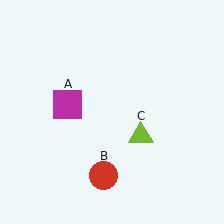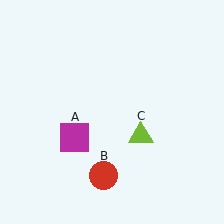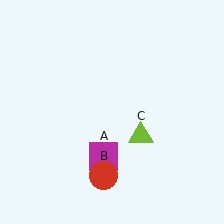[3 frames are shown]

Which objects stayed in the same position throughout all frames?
Red circle (object B) and lime triangle (object C) remained stationary.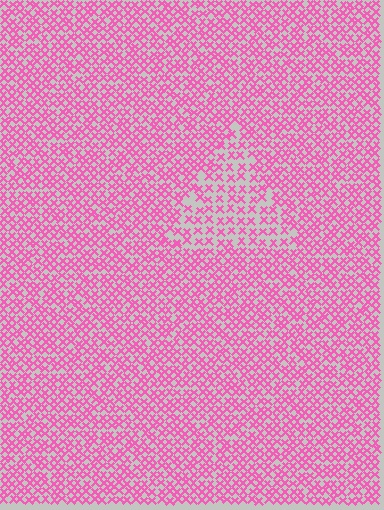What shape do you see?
I see a triangle.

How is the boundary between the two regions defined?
The boundary is defined by a change in element density (approximately 1.7x ratio). All elements are the same color, size, and shape.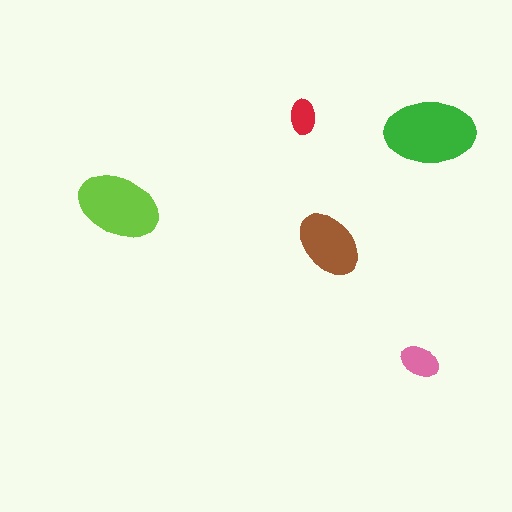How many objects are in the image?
There are 5 objects in the image.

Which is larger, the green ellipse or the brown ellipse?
The green one.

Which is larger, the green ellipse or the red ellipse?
The green one.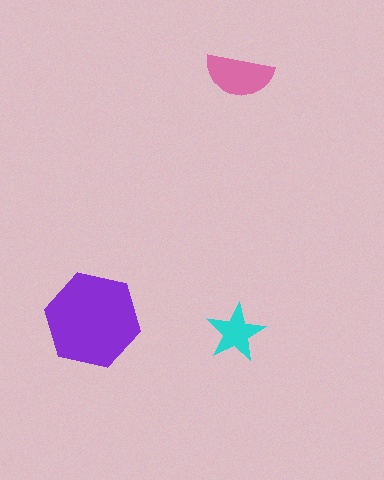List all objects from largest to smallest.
The purple hexagon, the pink semicircle, the cyan star.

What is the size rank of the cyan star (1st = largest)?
3rd.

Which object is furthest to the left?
The purple hexagon is leftmost.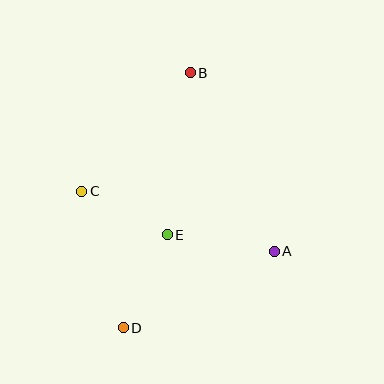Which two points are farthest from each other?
Points B and D are farthest from each other.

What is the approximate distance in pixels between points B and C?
The distance between B and C is approximately 161 pixels.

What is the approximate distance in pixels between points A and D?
The distance between A and D is approximately 169 pixels.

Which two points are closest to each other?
Points C and E are closest to each other.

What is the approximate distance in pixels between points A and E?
The distance between A and E is approximately 108 pixels.